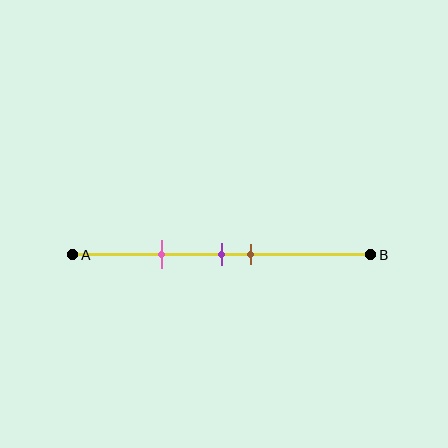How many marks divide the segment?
There are 3 marks dividing the segment.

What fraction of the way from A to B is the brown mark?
The brown mark is approximately 60% (0.6) of the way from A to B.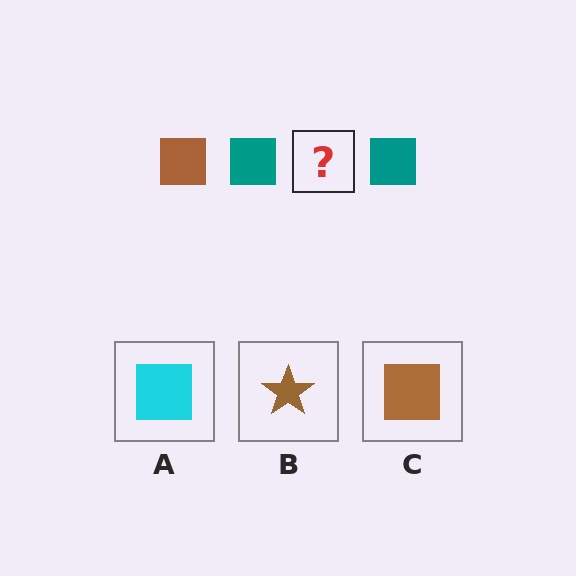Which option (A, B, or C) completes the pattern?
C.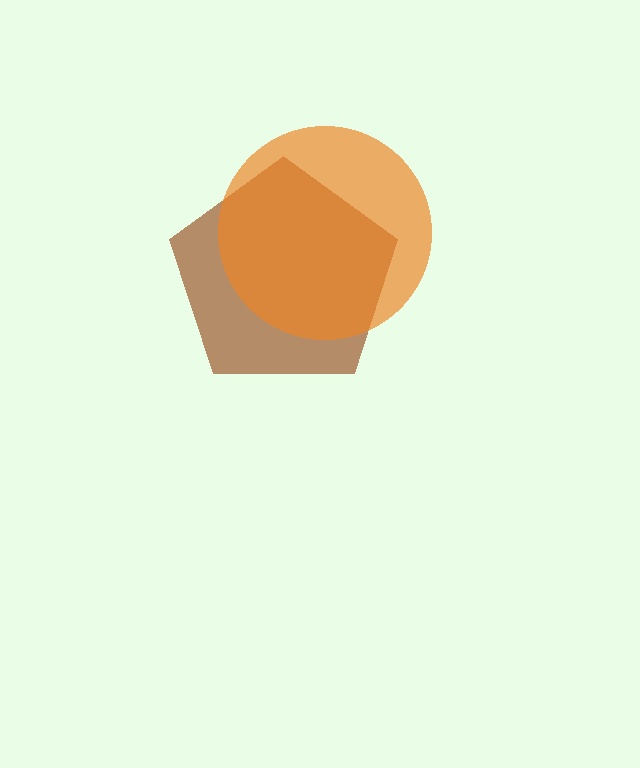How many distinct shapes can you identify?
There are 2 distinct shapes: a brown pentagon, an orange circle.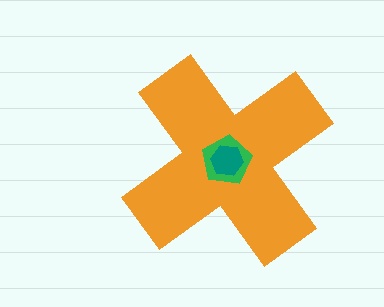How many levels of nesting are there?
3.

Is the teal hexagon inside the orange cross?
Yes.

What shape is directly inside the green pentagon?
The teal hexagon.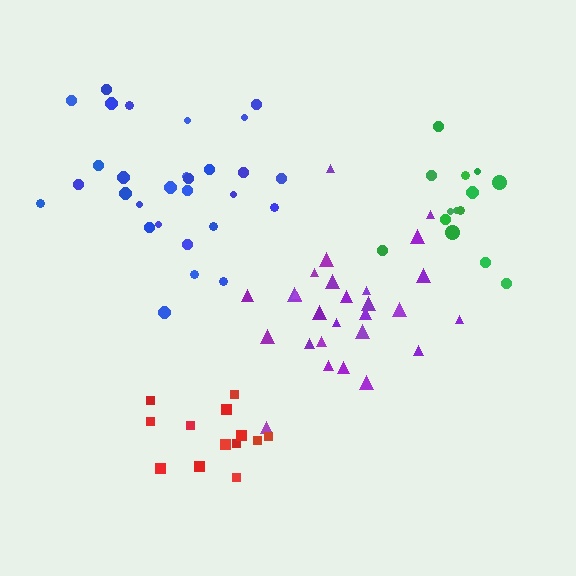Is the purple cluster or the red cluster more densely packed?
Red.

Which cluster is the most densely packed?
Green.